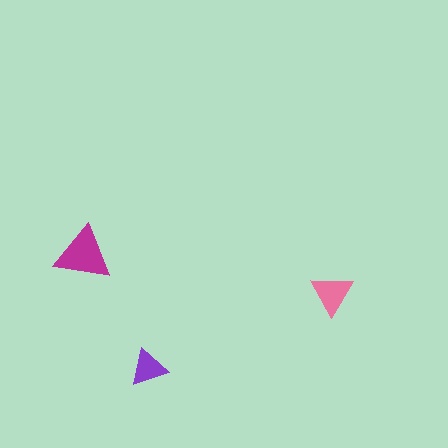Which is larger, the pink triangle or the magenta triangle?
The magenta one.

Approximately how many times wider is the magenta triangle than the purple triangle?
About 1.5 times wider.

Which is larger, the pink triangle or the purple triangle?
The pink one.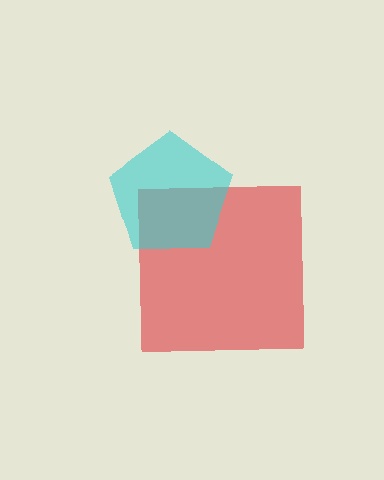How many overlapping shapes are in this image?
There are 2 overlapping shapes in the image.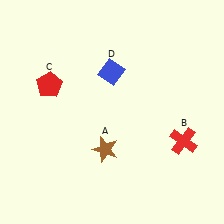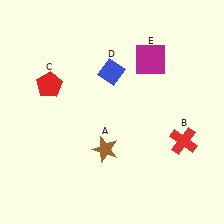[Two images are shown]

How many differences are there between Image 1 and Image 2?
There is 1 difference between the two images.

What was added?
A magenta square (E) was added in Image 2.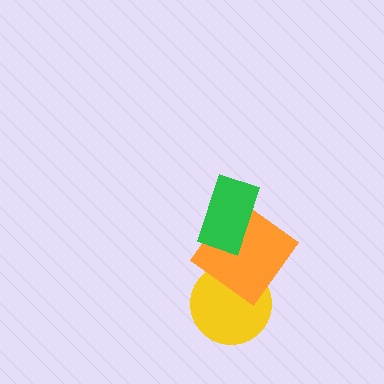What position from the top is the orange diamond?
The orange diamond is 2nd from the top.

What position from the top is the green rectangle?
The green rectangle is 1st from the top.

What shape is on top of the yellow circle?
The orange diamond is on top of the yellow circle.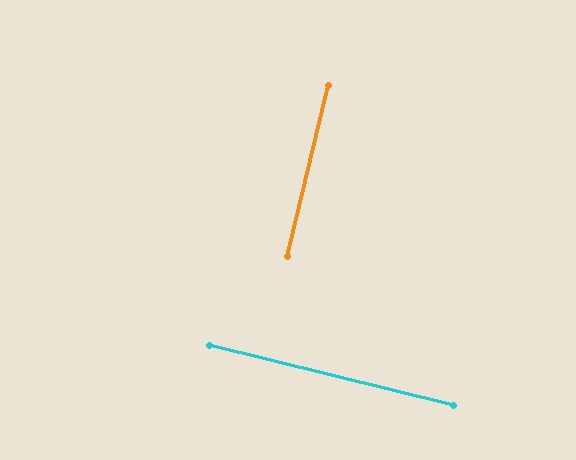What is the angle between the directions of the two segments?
Approximately 90 degrees.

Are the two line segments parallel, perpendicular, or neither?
Perpendicular — they meet at approximately 90°.